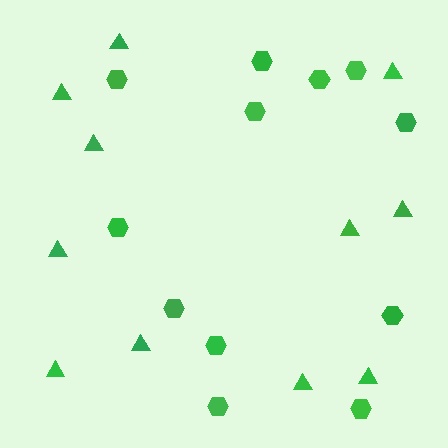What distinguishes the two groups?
There are 2 groups: one group of hexagons (12) and one group of triangles (11).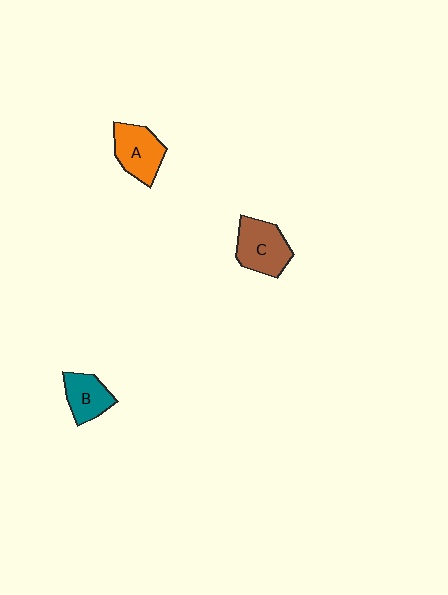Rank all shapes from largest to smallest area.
From largest to smallest: C (brown), A (orange), B (teal).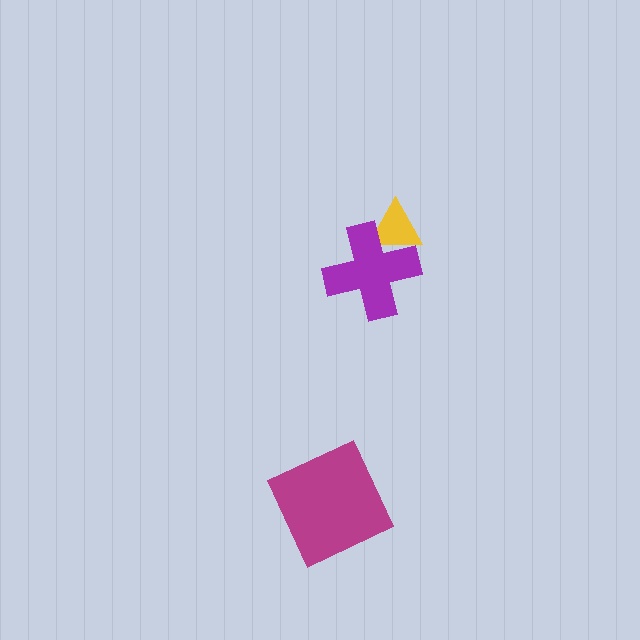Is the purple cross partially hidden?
No, no other shape covers it.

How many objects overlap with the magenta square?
0 objects overlap with the magenta square.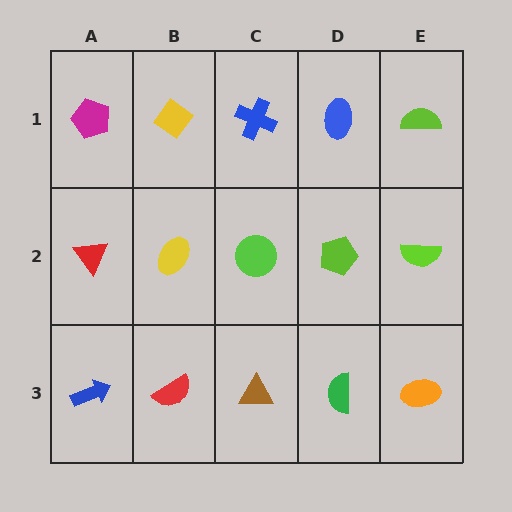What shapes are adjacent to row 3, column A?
A red triangle (row 2, column A), a red semicircle (row 3, column B).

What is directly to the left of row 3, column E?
A green semicircle.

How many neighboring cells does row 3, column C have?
3.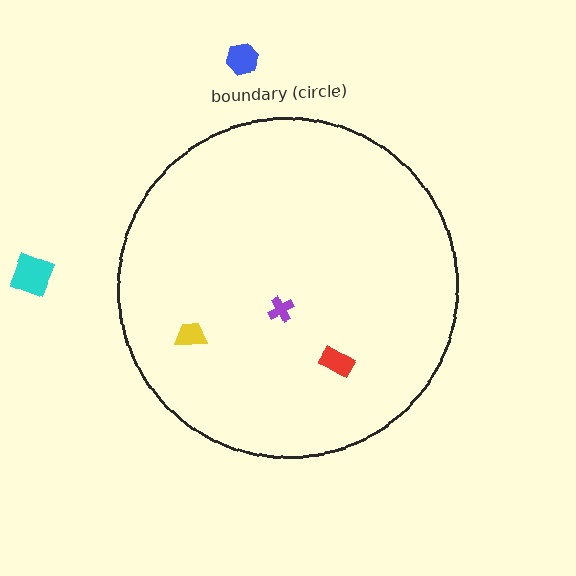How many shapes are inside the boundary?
3 inside, 2 outside.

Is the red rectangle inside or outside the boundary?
Inside.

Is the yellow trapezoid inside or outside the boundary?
Inside.